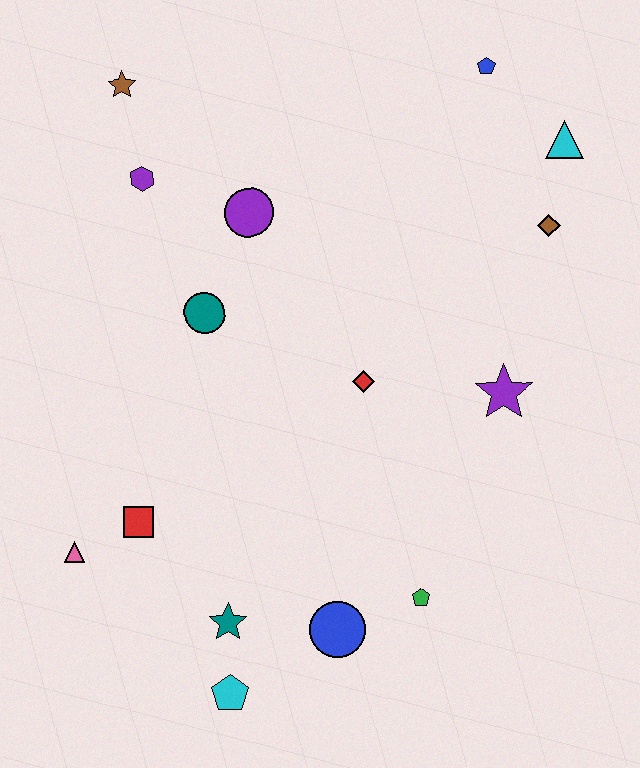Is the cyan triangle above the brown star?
No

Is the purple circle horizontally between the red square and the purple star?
Yes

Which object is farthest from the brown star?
The cyan pentagon is farthest from the brown star.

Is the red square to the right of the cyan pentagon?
No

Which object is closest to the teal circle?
The purple circle is closest to the teal circle.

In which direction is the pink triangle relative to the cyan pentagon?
The pink triangle is to the left of the cyan pentagon.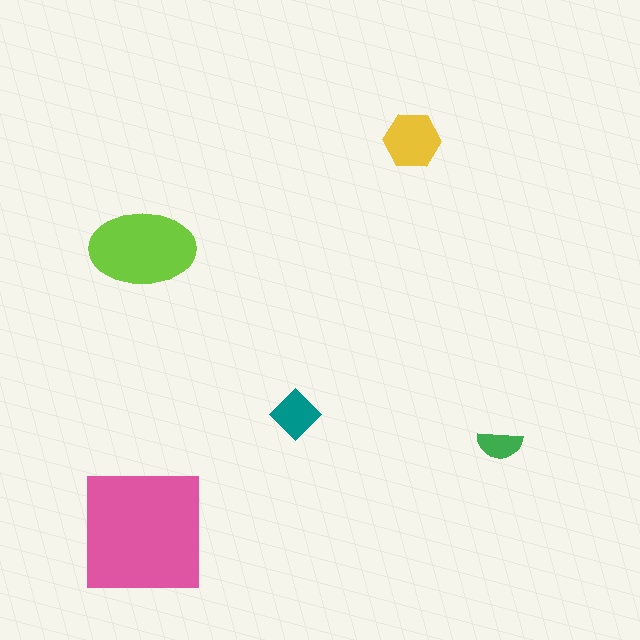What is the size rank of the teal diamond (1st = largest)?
4th.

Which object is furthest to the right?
The green semicircle is rightmost.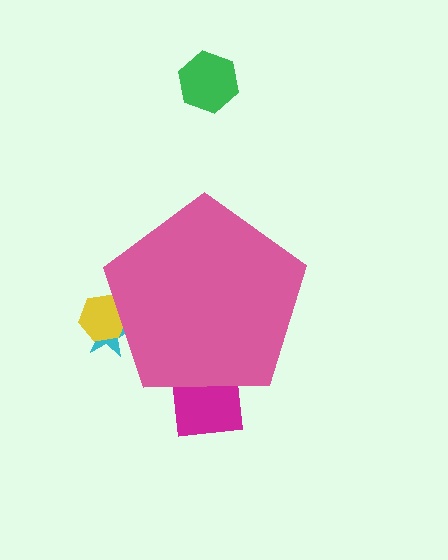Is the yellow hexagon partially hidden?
Yes, the yellow hexagon is partially hidden behind the pink pentagon.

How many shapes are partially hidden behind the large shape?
3 shapes are partially hidden.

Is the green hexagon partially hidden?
No, the green hexagon is fully visible.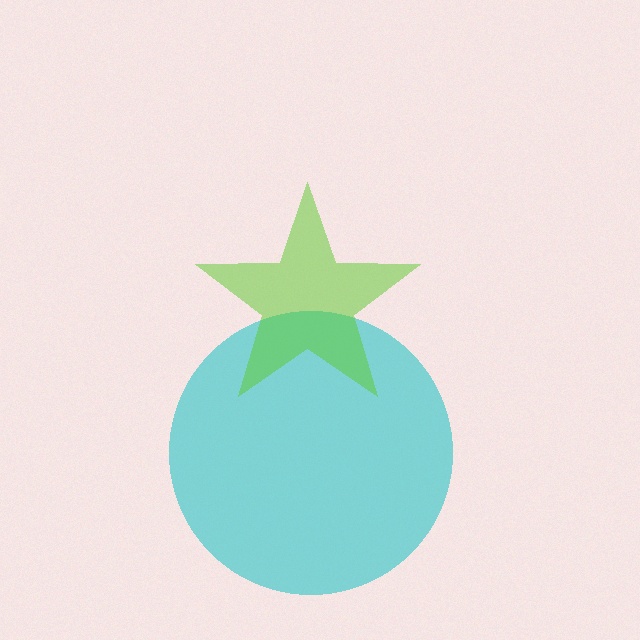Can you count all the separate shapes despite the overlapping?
Yes, there are 2 separate shapes.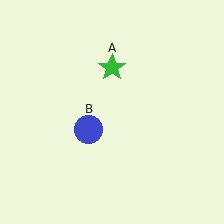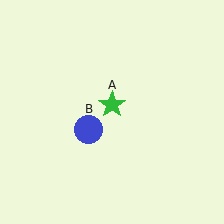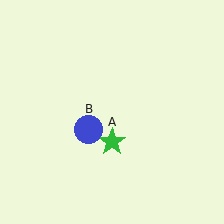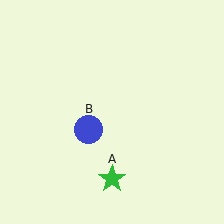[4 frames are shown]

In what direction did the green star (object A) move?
The green star (object A) moved down.